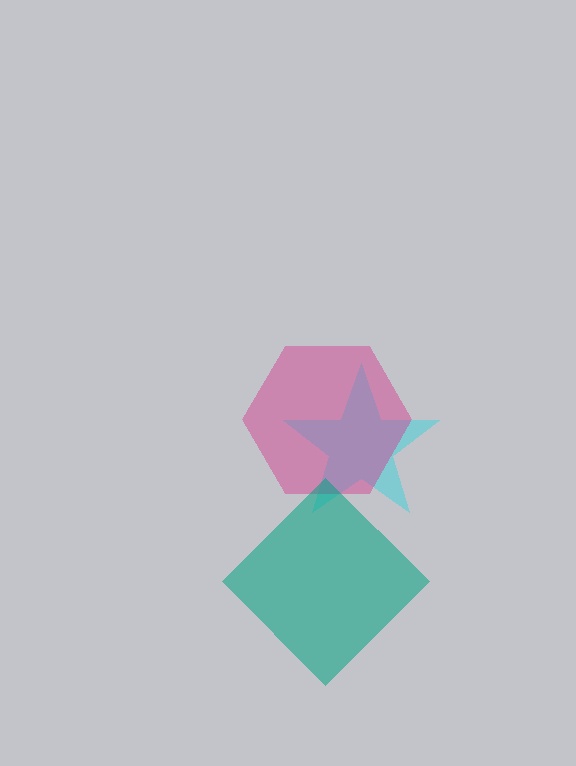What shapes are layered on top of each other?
The layered shapes are: a cyan star, a magenta hexagon, a teal diamond.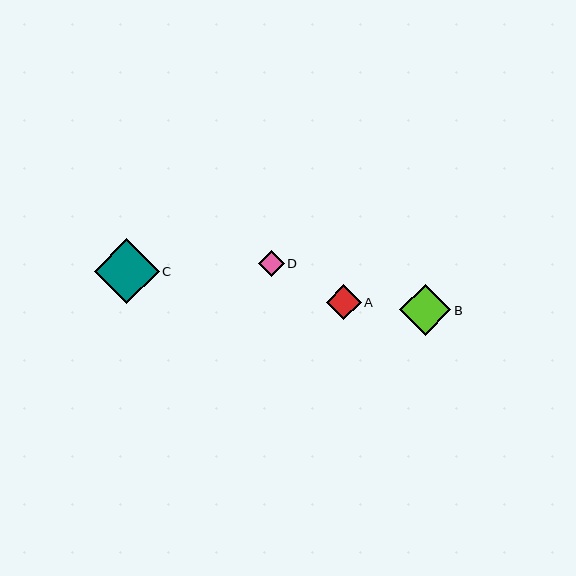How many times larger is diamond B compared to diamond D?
Diamond B is approximately 1.9 times the size of diamond D.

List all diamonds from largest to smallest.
From largest to smallest: C, B, A, D.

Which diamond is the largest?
Diamond C is the largest with a size of approximately 65 pixels.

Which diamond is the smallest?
Diamond D is the smallest with a size of approximately 26 pixels.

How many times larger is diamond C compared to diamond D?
Diamond C is approximately 2.5 times the size of diamond D.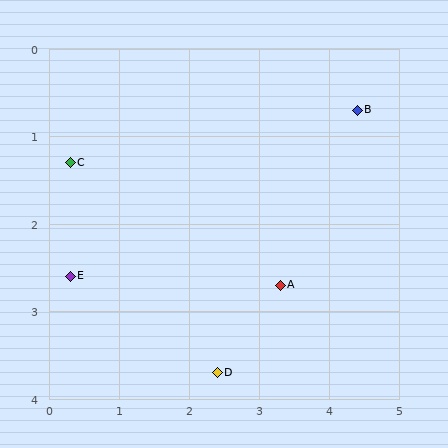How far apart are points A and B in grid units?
Points A and B are about 2.3 grid units apart.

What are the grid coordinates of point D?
Point D is at approximately (2.4, 3.7).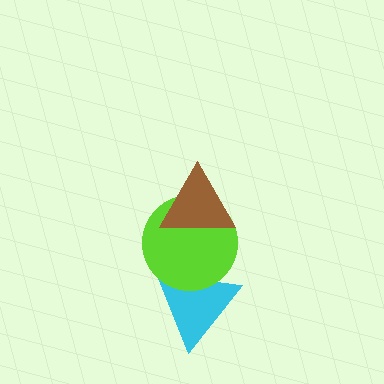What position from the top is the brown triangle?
The brown triangle is 1st from the top.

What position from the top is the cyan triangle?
The cyan triangle is 3rd from the top.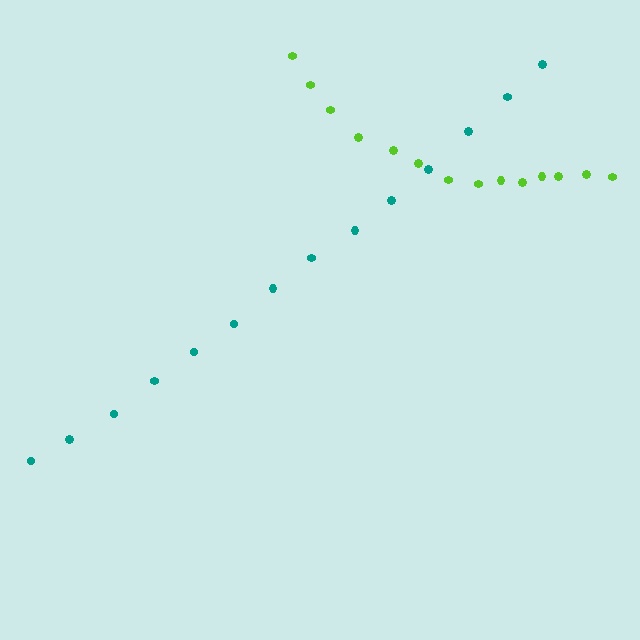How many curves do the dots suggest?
There are 2 distinct paths.